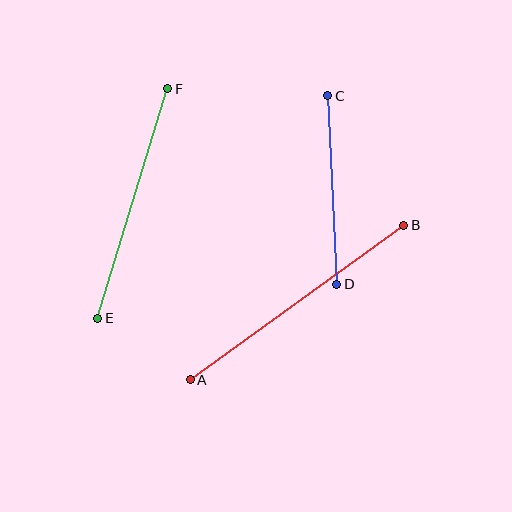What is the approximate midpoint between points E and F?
The midpoint is at approximately (133, 204) pixels.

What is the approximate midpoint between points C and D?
The midpoint is at approximately (332, 190) pixels.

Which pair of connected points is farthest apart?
Points A and B are farthest apart.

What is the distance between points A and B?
The distance is approximately 264 pixels.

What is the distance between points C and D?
The distance is approximately 189 pixels.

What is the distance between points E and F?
The distance is approximately 240 pixels.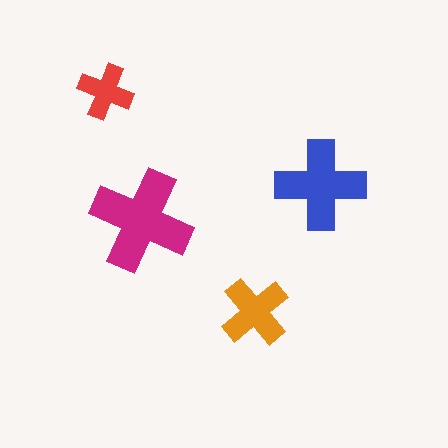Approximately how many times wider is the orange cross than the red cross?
About 1.5 times wider.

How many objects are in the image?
There are 4 objects in the image.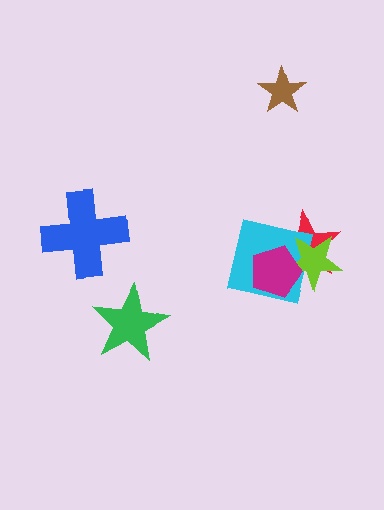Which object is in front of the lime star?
The magenta pentagon is in front of the lime star.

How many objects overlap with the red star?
3 objects overlap with the red star.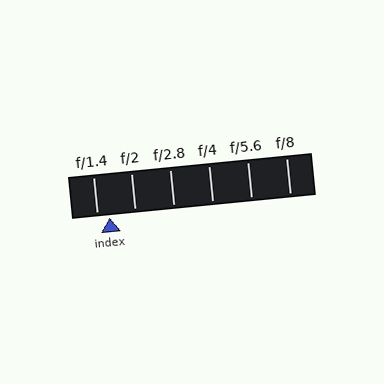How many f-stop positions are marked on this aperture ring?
There are 6 f-stop positions marked.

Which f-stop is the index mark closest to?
The index mark is closest to f/1.4.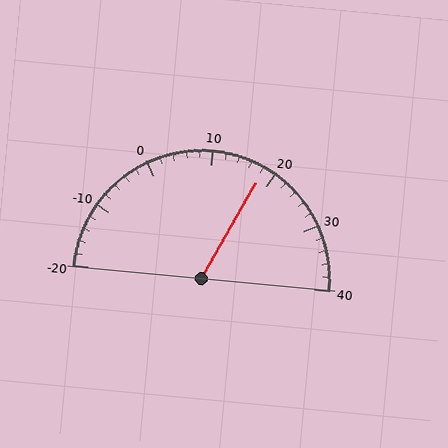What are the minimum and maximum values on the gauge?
The gauge ranges from -20 to 40.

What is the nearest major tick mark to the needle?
The nearest major tick mark is 20.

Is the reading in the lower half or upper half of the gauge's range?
The reading is in the upper half of the range (-20 to 40).